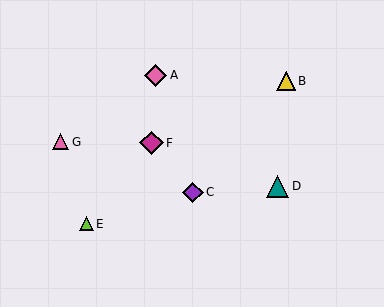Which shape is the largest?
The magenta diamond (labeled F) is the largest.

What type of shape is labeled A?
Shape A is a pink diamond.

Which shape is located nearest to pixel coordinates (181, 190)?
The purple diamond (labeled C) at (193, 192) is nearest to that location.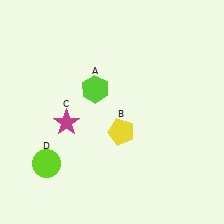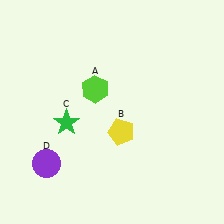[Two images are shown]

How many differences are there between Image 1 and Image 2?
There are 2 differences between the two images.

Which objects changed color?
C changed from magenta to green. D changed from lime to purple.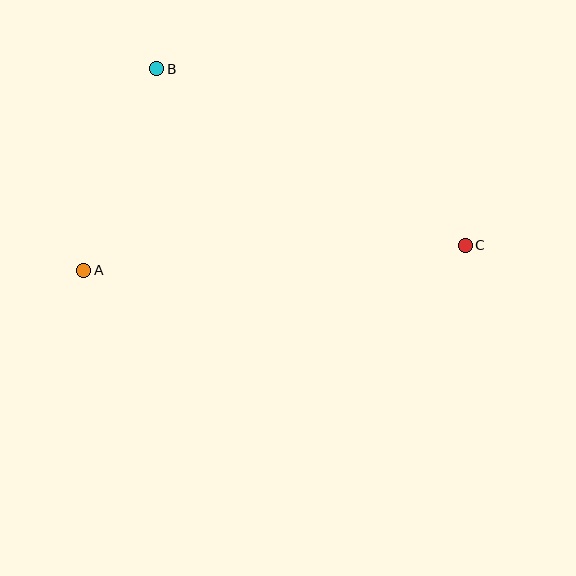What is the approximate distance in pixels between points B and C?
The distance between B and C is approximately 355 pixels.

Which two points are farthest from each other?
Points A and C are farthest from each other.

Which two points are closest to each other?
Points A and B are closest to each other.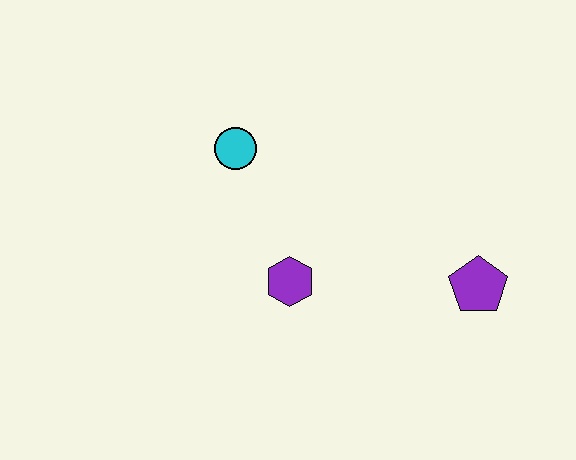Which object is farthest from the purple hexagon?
The purple pentagon is farthest from the purple hexagon.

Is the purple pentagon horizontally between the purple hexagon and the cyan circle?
No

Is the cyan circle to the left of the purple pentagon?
Yes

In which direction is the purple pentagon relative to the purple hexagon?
The purple pentagon is to the right of the purple hexagon.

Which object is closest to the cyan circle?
The purple hexagon is closest to the cyan circle.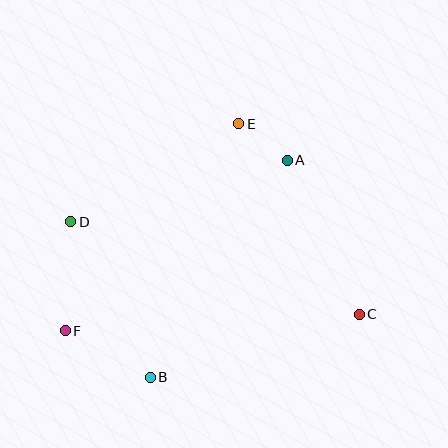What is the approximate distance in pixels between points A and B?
The distance between A and B is approximately 256 pixels.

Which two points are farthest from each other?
Points C and D are farthest from each other.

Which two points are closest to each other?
Points A and E are closest to each other.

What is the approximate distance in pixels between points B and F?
The distance between B and F is approximately 97 pixels.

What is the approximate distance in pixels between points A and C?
The distance between A and C is approximately 170 pixels.